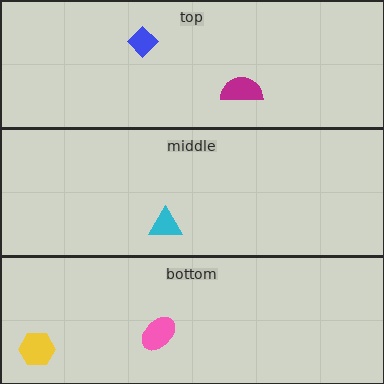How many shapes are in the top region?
2.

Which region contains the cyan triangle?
The middle region.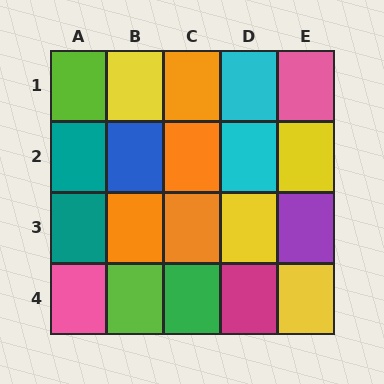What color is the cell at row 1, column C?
Orange.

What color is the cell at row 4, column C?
Green.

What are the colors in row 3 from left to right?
Teal, orange, orange, yellow, purple.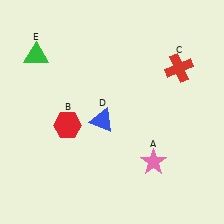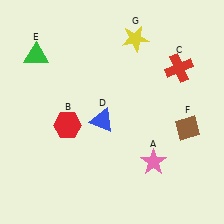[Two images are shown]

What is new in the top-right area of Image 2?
A yellow star (G) was added in the top-right area of Image 2.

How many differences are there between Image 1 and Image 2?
There are 2 differences between the two images.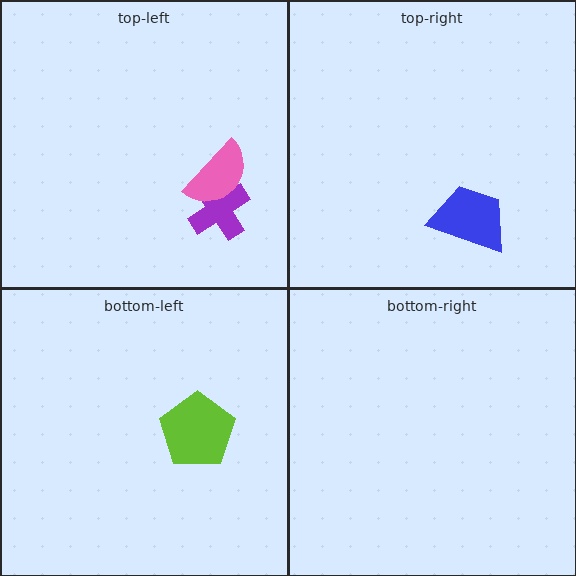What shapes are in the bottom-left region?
The lime pentagon.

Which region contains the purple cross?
The top-left region.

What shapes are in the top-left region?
The purple cross, the pink semicircle.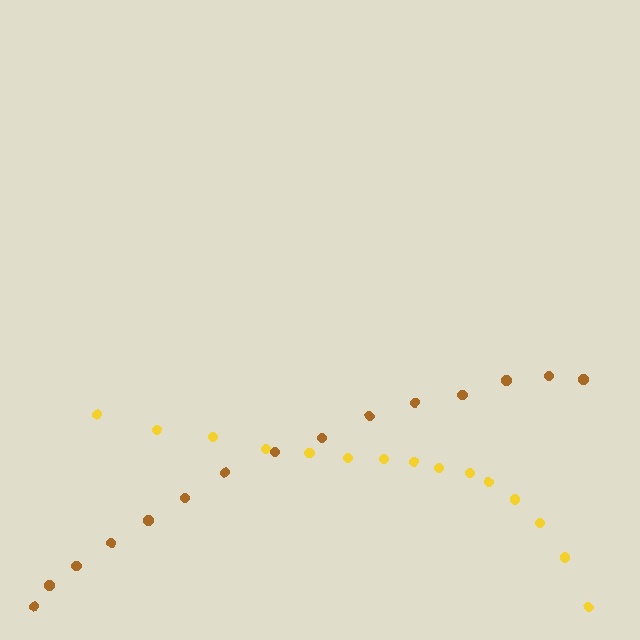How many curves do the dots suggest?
There are 2 distinct paths.